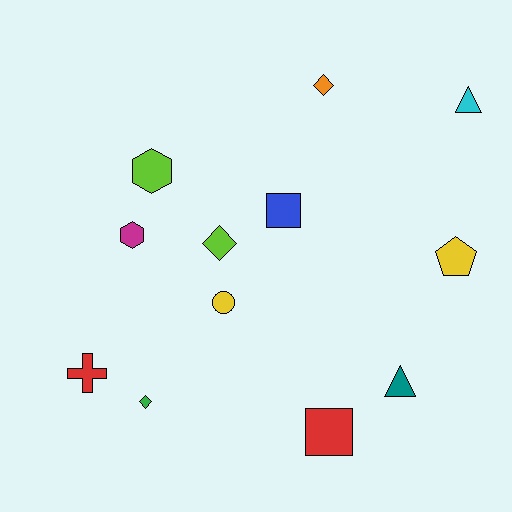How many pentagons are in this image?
There is 1 pentagon.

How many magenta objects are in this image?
There is 1 magenta object.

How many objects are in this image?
There are 12 objects.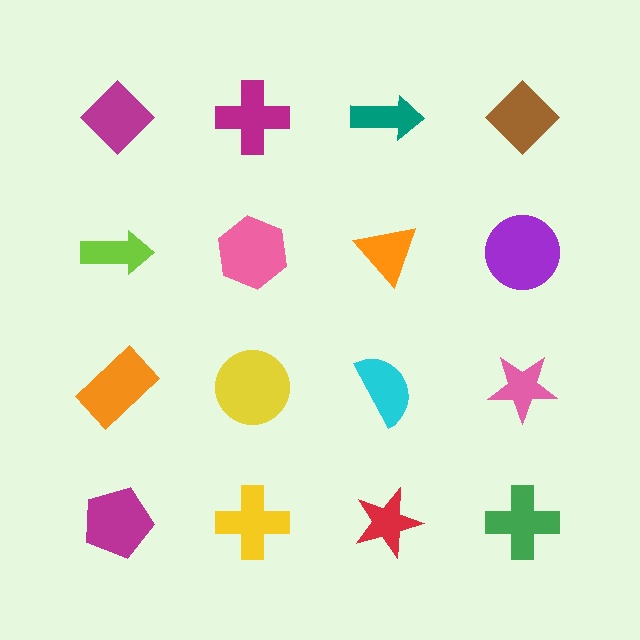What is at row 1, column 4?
A brown diamond.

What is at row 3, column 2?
A yellow circle.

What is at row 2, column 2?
A pink hexagon.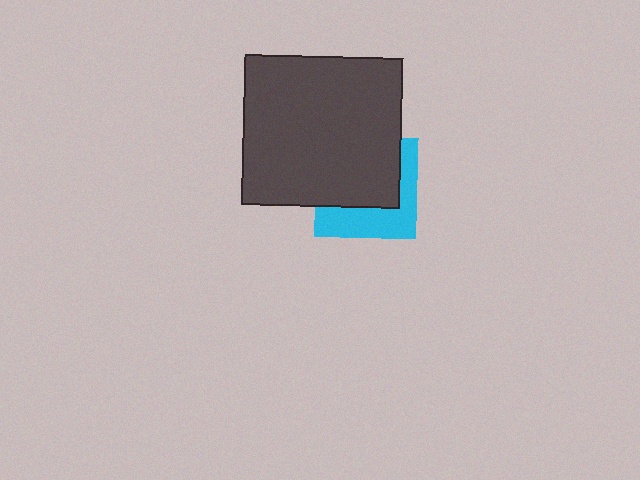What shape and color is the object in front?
The object in front is a dark gray rectangle.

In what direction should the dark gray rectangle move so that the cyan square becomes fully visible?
The dark gray rectangle should move toward the upper-left. That is the shortest direction to clear the overlap and leave the cyan square fully visible.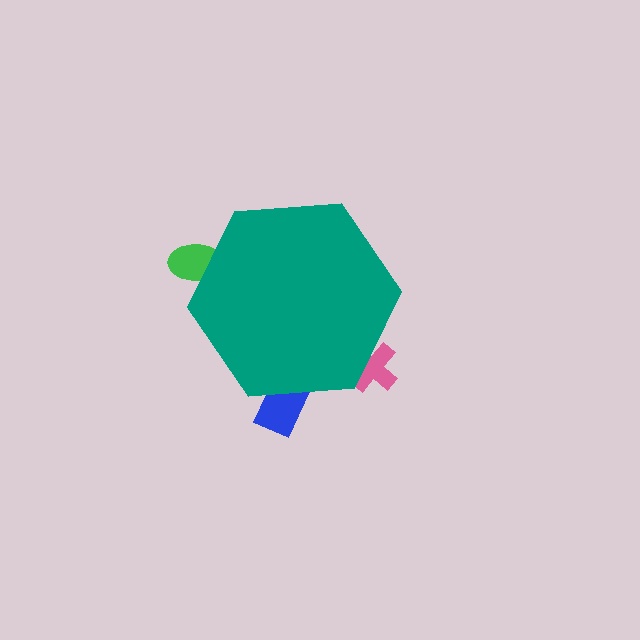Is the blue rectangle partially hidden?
Yes, the blue rectangle is partially hidden behind the teal hexagon.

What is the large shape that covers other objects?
A teal hexagon.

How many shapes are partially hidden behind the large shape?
3 shapes are partially hidden.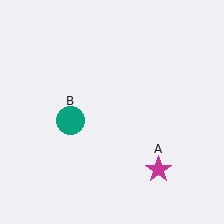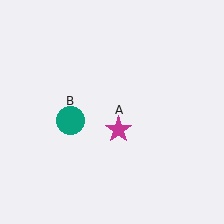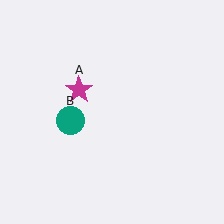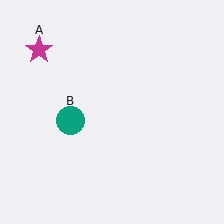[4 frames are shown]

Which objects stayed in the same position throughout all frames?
Teal circle (object B) remained stationary.